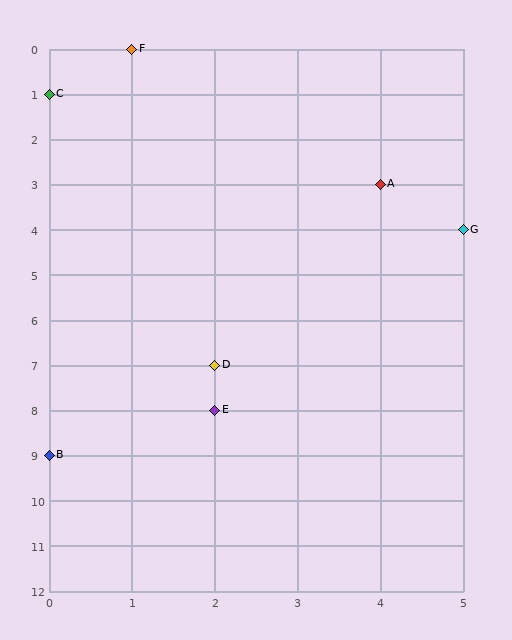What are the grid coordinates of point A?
Point A is at grid coordinates (4, 3).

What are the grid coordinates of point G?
Point G is at grid coordinates (5, 4).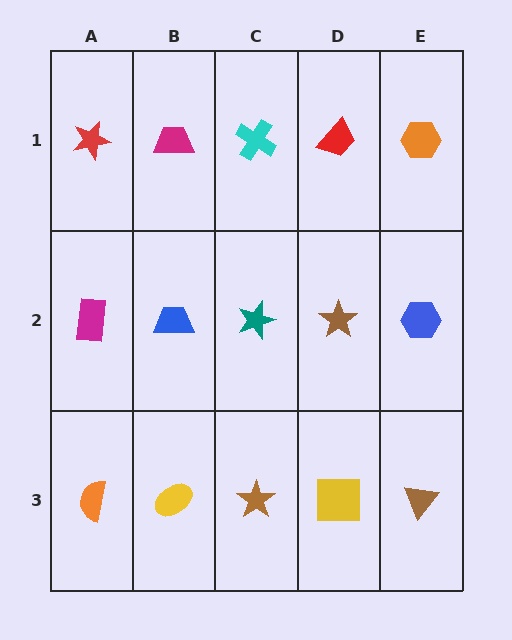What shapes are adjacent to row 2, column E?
An orange hexagon (row 1, column E), a brown triangle (row 3, column E), a brown star (row 2, column D).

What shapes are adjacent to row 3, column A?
A magenta rectangle (row 2, column A), a yellow ellipse (row 3, column B).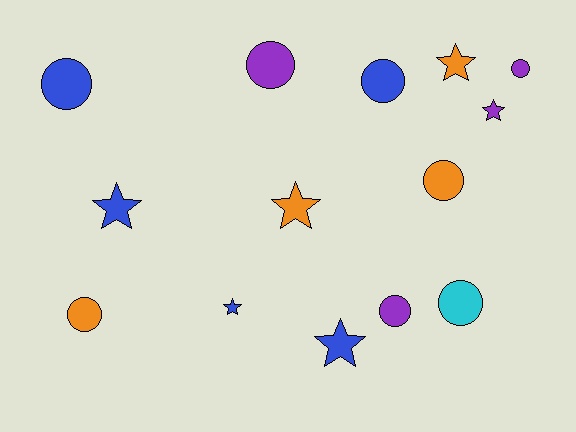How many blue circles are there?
There are 2 blue circles.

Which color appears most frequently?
Blue, with 5 objects.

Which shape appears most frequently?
Circle, with 8 objects.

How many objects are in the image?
There are 14 objects.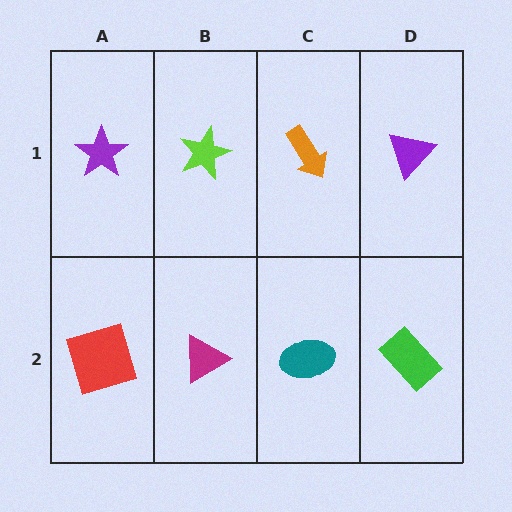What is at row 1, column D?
A purple triangle.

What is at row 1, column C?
An orange arrow.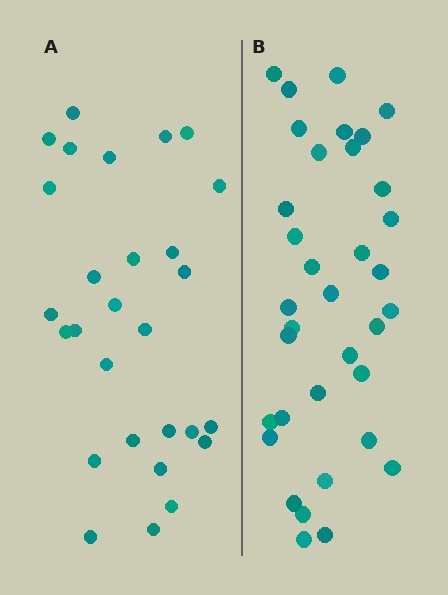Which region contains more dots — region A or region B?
Region B (the right region) has more dots.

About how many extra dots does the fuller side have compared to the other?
Region B has roughly 8 or so more dots than region A.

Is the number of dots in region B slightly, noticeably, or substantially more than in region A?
Region B has noticeably more, but not dramatically so. The ratio is roughly 1.2 to 1.